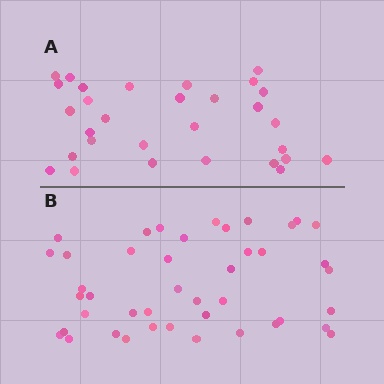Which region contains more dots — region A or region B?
Region B (the bottom region) has more dots.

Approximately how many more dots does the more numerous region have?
Region B has approximately 15 more dots than region A.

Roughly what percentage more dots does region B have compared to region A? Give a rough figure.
About 45% more.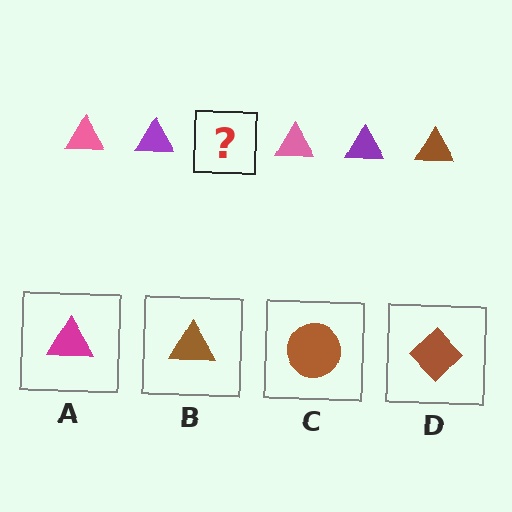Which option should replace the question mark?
Option B.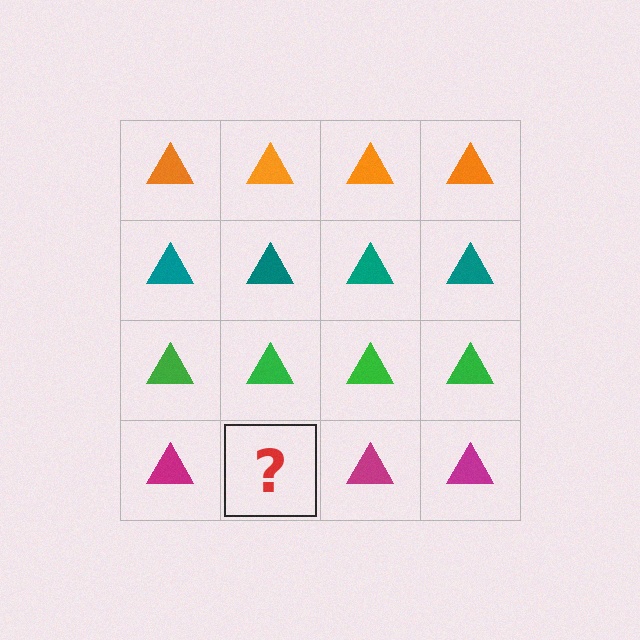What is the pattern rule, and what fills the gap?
The rule is that each row has a consistent color. The gap should be filled with a magenta triangle.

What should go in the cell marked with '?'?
The missing cell should contain a magenta triangle.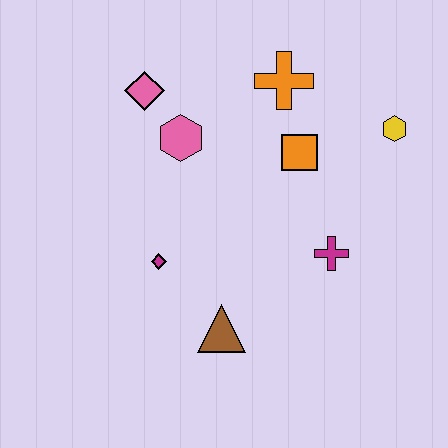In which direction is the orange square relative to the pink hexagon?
The orange square is to the right of the pink hexagon.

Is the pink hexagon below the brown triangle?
No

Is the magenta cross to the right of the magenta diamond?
Yes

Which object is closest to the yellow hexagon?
The orange square is closest to the yellow hexagon.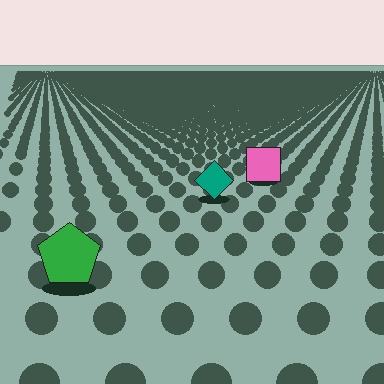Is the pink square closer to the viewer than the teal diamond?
No. The teal diamond is closer — you can tell from the texture gradient: the ground texture is coarser near it.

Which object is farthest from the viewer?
The pink square is farthest from the viewer. It appears smaller and the ground texture around it is denser.